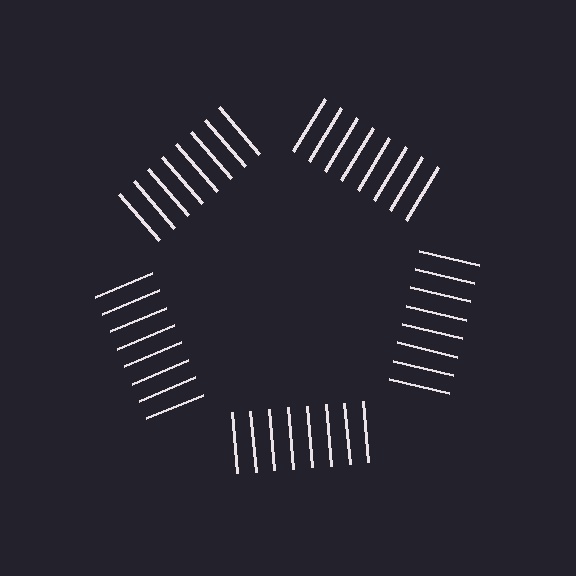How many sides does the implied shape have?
5 sides — the line-ends trace a pentagon.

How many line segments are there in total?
40 — 8 along each of the 5 edges.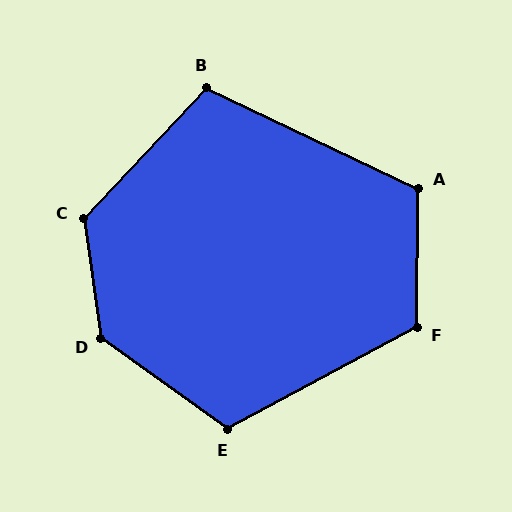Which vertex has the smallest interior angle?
B, at approximately 107 degrees.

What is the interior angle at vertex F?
Approximately 119 degrees (obtuse).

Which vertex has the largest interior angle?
D, at approximately 134 degrees.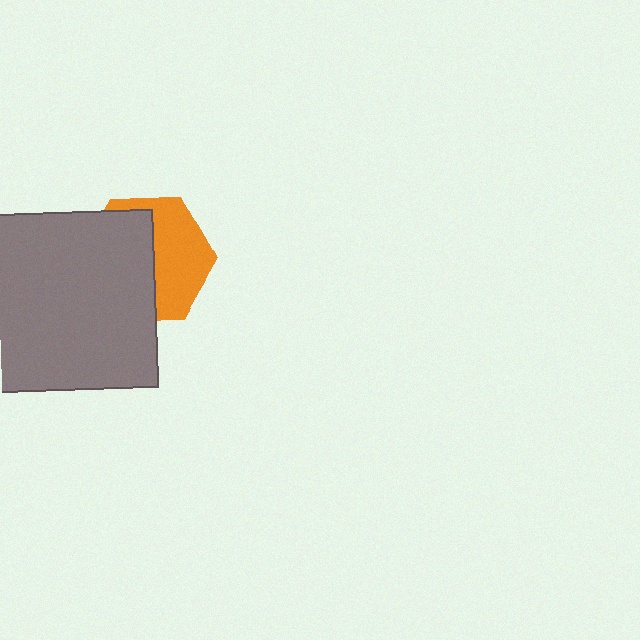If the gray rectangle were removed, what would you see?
You would see the complete orange hexagon.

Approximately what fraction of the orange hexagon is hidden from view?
Roughly 54% of the orange hexagon is hidden behind the gray rectangle.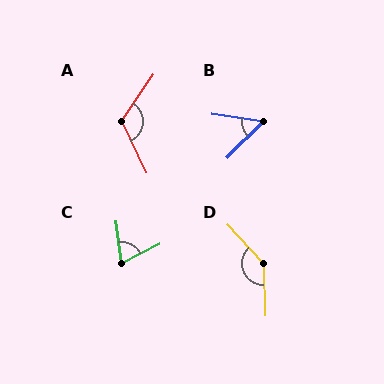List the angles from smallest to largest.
B (53°), C (70°), A (120°), D (139°).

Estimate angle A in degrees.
Approximately 120 degrees.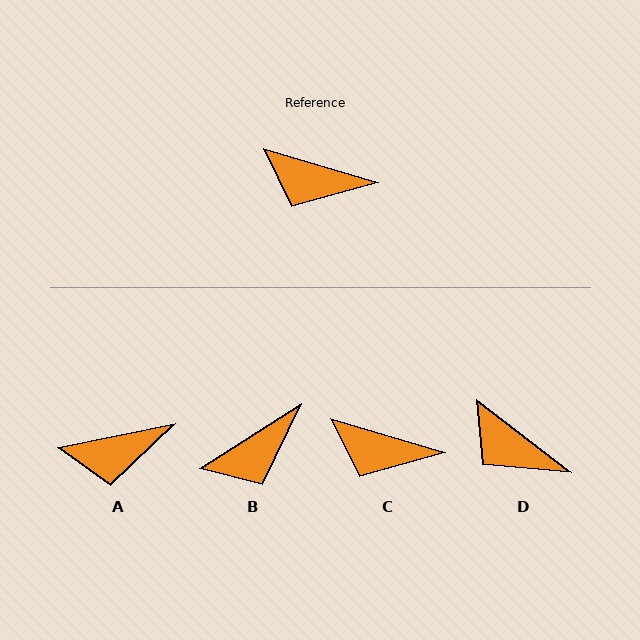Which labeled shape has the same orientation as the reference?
C.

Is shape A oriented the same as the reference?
No, it is off by about 28 degrees.